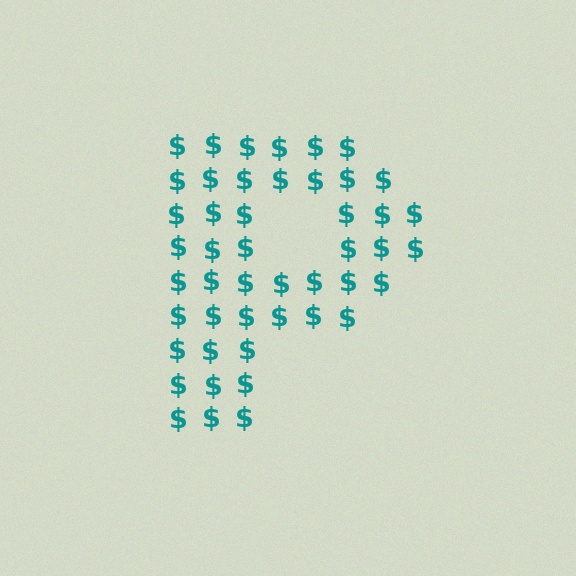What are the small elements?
The small elements are dollar signs.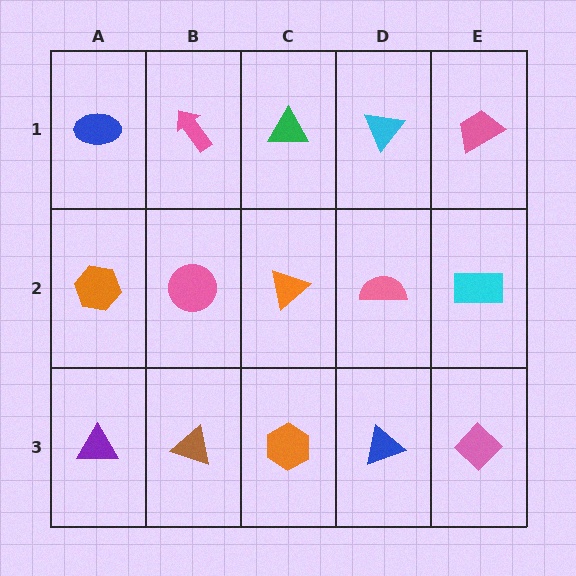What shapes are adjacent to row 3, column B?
A pink circle (row 2, column B), a purple triangle (row 3, column A), an orange hexagon (row 3, column C).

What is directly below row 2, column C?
An orange hexagon.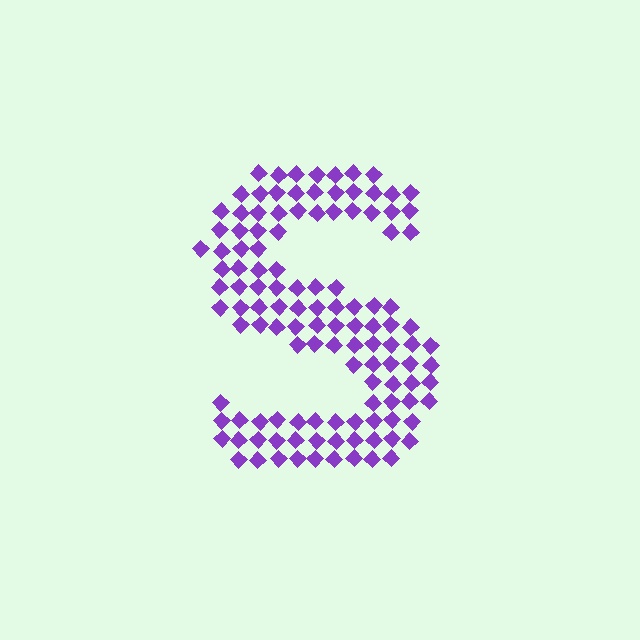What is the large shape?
The large shape is the letter S.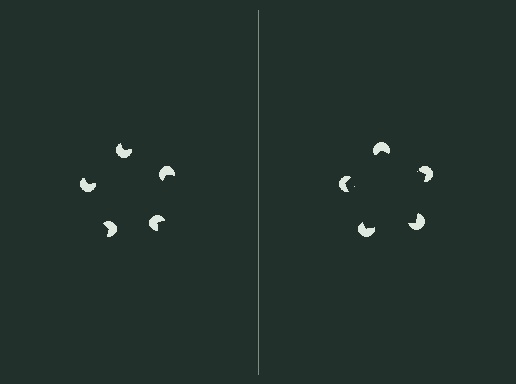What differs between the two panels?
The pac-man discs are positioned identically on both sides; only the wedge orientations differ. On the right they align to a pentagon; on the left they are misaligned.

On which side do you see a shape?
An illusory pentagon appears on the right side. On the left side the wedge cuts are rotated, so no coherent shape forms.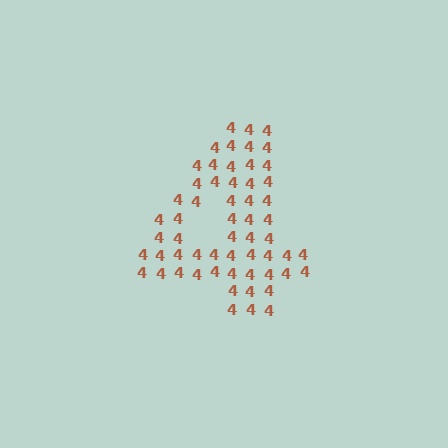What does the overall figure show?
The overall figure shows the digit 4.